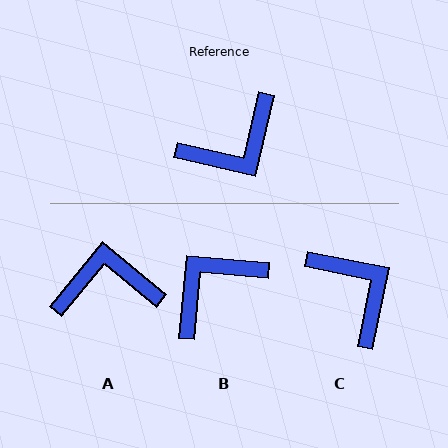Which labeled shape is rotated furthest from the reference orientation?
B, about 172 degrees away.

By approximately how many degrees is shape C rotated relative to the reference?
Approximately 92 degrees counter-clockwise.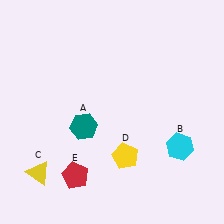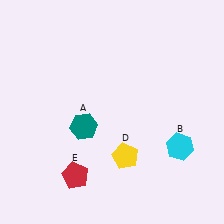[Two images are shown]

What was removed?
The yellow triangle (C) was removed in Image 2.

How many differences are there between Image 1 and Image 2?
There is 1 difference between the two images.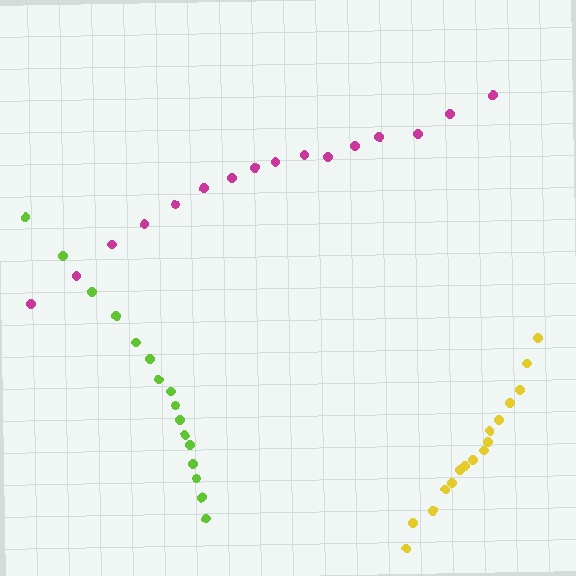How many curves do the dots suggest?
There are 3 distinct paths.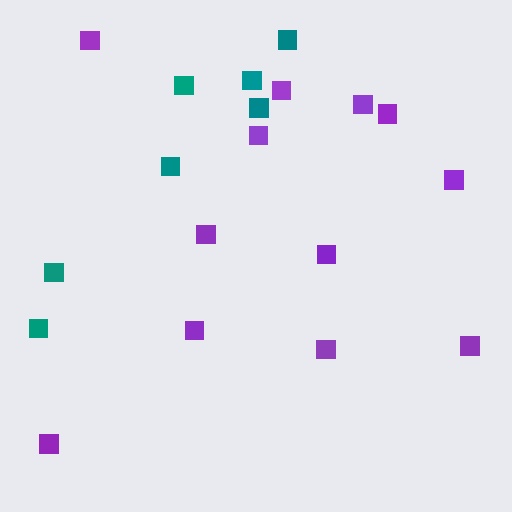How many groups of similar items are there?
There are 2 groups: one group of teal squares (7) and one group of purple squares (12).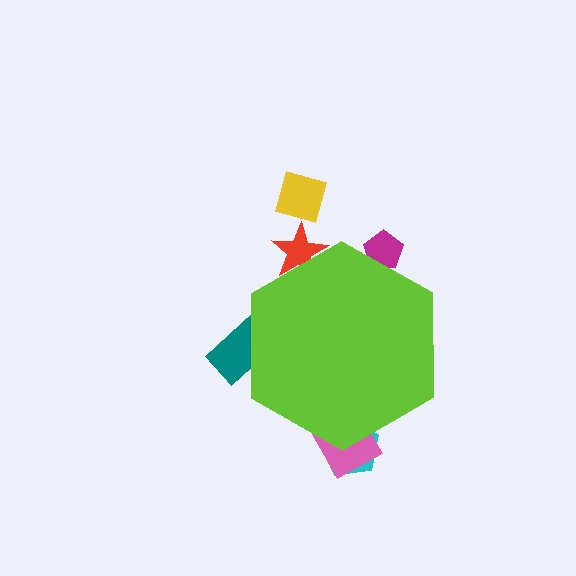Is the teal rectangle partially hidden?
Yes, the teal rectangle is partially hidden behind the lime hexagon.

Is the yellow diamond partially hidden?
No, the yellow diamond is fully visible.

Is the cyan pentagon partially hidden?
Yes, the cyan pentagon is partially hidden behind the lime hexagon.